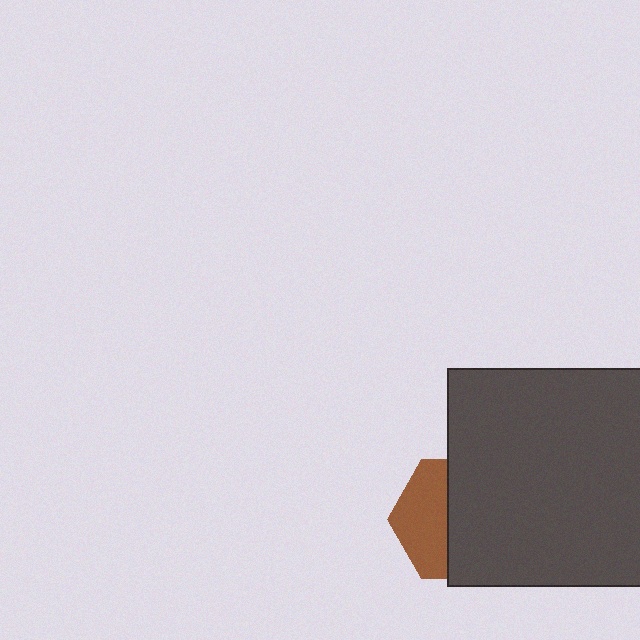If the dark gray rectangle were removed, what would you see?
You would see the complete brown hexagon.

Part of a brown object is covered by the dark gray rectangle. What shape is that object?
It is a hexagon.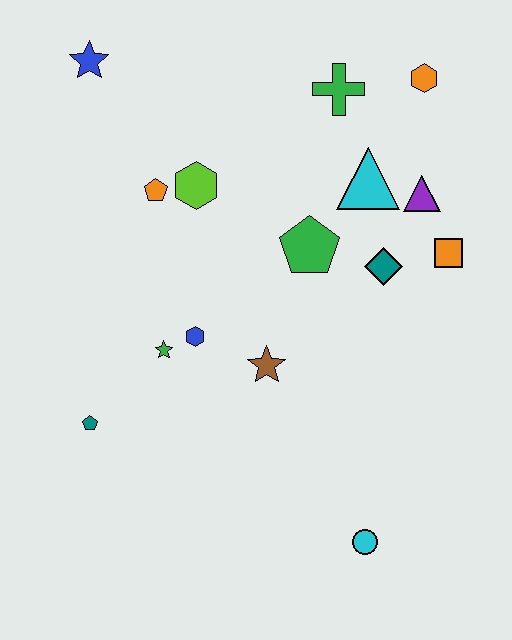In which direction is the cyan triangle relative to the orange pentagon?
The cyan triangle is to the right of the orange pentagon.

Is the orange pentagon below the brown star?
No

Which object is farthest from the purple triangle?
The teal pentagon is farthest from the purple triangle.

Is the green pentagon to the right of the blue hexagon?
Yes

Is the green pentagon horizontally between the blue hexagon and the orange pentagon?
No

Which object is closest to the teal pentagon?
The green star is closest to the teal pentagon.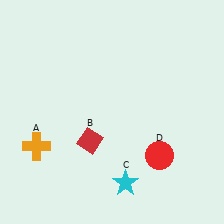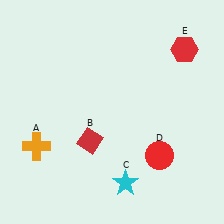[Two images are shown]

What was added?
A red hexagon (E) was added in Image 2.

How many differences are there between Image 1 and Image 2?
There is 1 difference between the two images.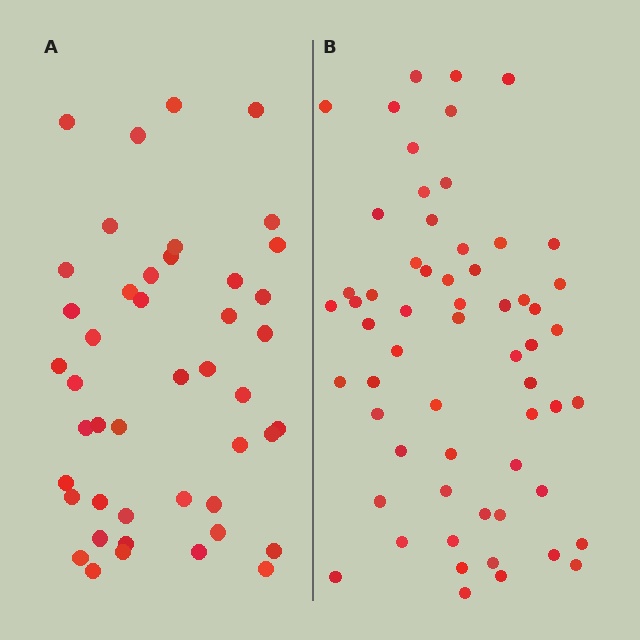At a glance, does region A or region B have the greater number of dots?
Region B (the right region) has more dots.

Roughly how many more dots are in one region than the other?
Region B has approximately 15 more dots than region A.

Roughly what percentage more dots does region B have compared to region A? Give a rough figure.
About 35% more.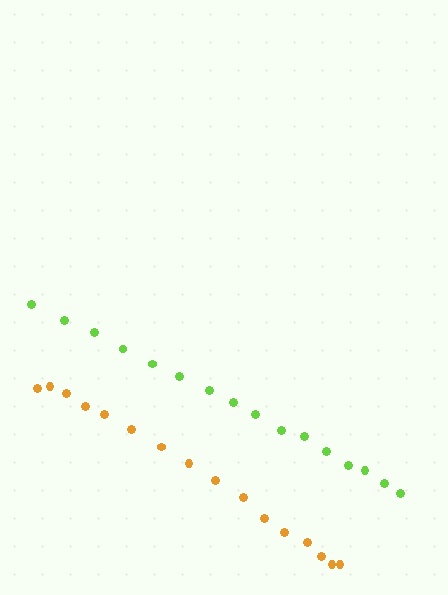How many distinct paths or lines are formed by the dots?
There are 2 distinct paths.